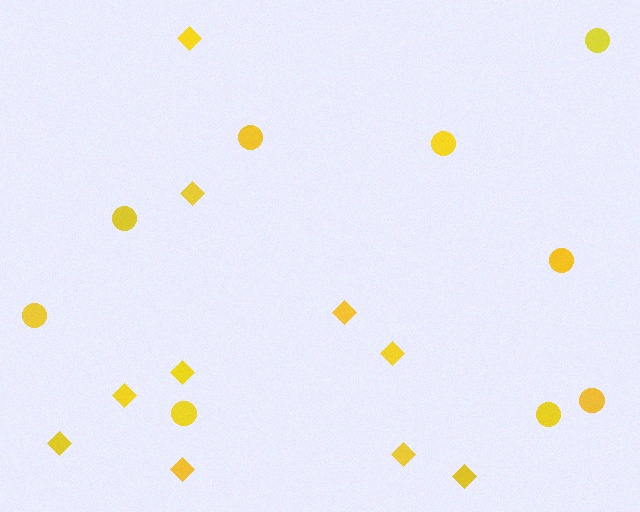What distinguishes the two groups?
There are 2 groups: one group of diamonds (10) and one group of circles (9).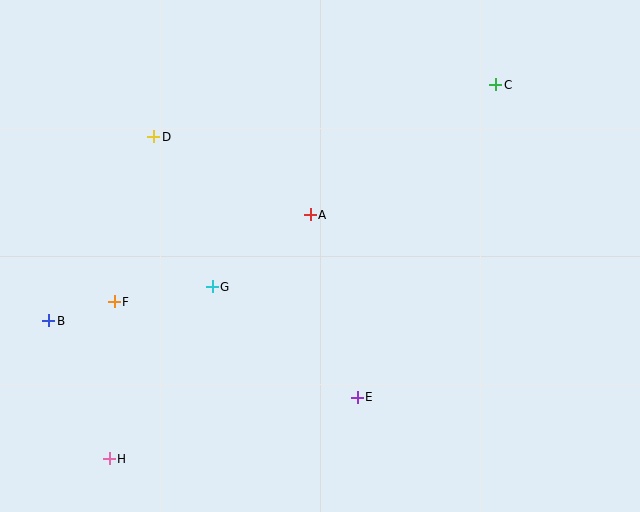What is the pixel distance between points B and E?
The distance between B and E is 318 pixels.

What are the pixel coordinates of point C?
Point C is at (496, 85).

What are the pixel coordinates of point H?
Point H is at (109, 459).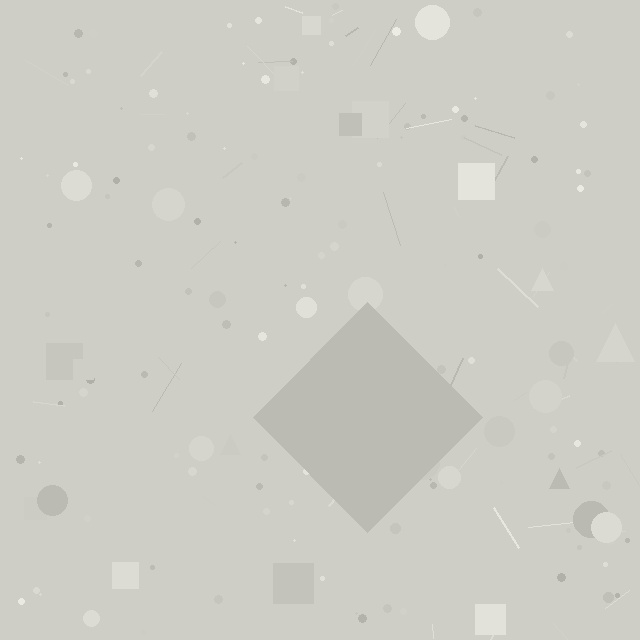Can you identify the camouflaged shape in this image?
The camouflaged shape is a diamond.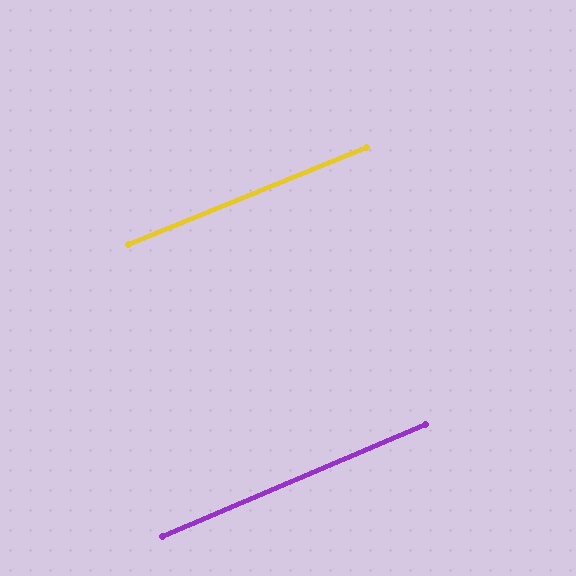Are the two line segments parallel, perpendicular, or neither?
Parallel — their directions differ by only 1.0°.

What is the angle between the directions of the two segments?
Approximately 1 degree.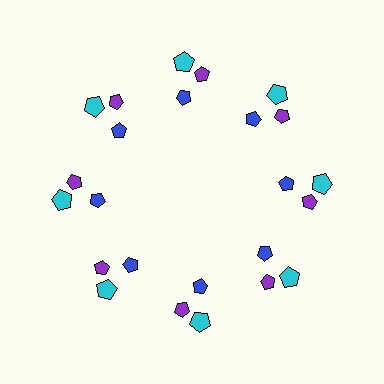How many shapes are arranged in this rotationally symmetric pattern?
There are 24 shapes, arranged in 8 groups of 3.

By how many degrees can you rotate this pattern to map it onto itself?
The pattern maps onto itself every 45 degrees of rotation.